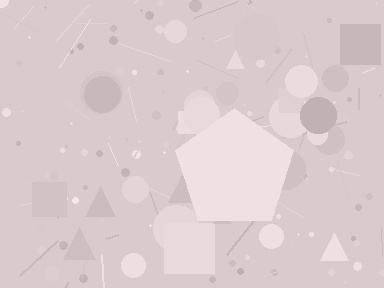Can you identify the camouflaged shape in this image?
The camouflaged shape is a pentagon.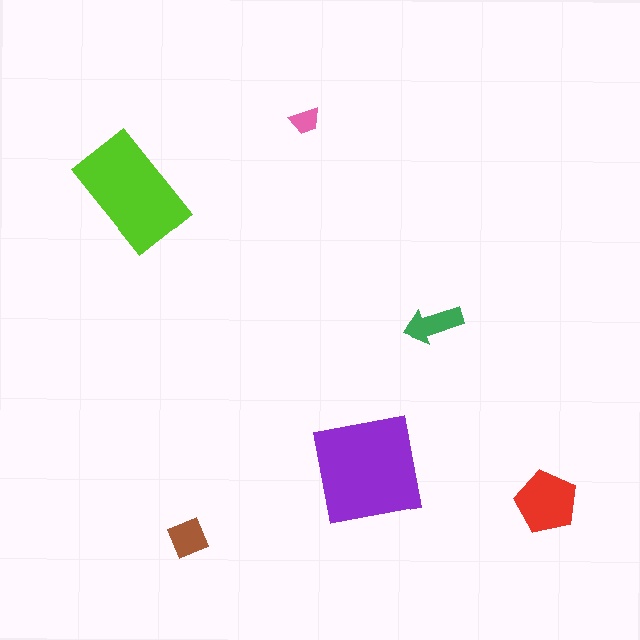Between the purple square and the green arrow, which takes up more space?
The purple square.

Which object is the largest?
The purple square.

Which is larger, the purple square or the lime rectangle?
The purple square.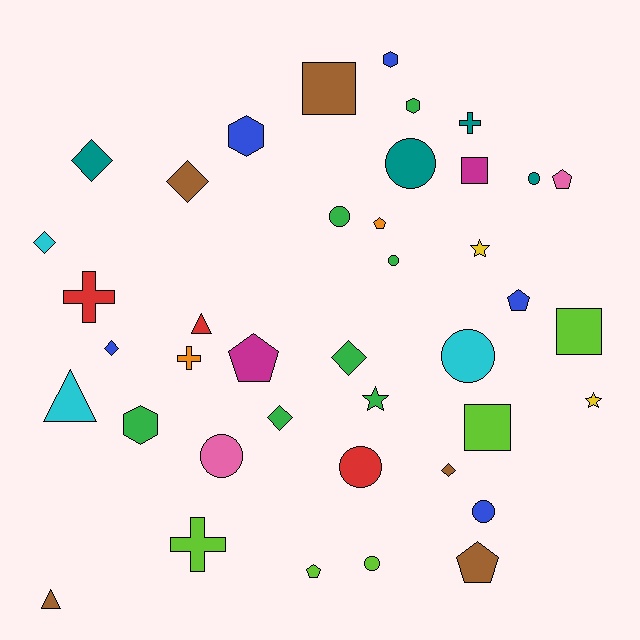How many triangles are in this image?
There are 3 triangles.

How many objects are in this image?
There are 40 objects.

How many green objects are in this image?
There are 7 green objects.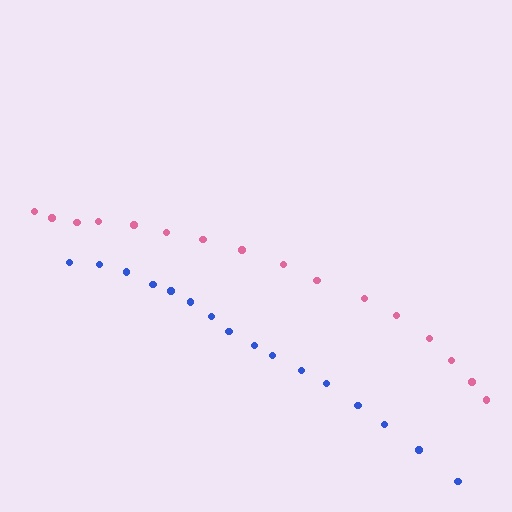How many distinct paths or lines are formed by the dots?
There are 2 distinct paths.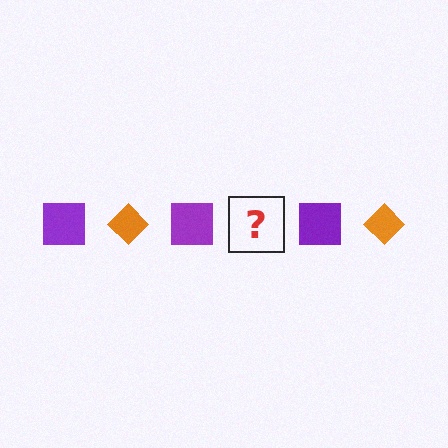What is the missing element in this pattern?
The missing element is an orange diamond.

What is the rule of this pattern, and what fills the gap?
The rule is that the pattern alternates between purple square and orange diamond. The gap should be filled with an orange diamond.